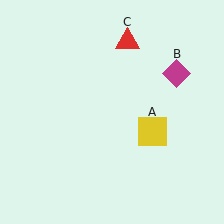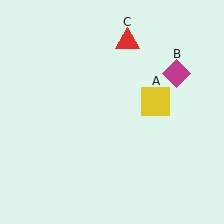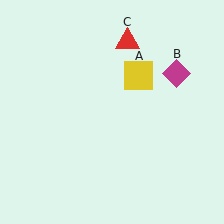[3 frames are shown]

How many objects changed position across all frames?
1 object changed position: yellow square (object A).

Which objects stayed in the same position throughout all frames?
Magenta diamond (object B) and red triangle (object C) remained stationary.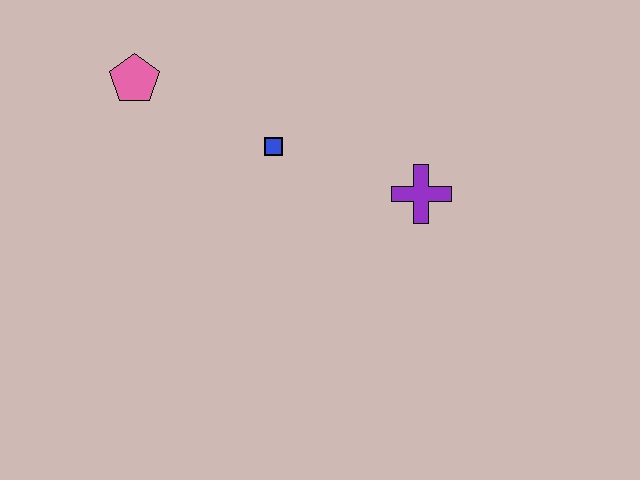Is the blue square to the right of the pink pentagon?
Yes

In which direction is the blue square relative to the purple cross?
The blue square is to the left of the purple cross.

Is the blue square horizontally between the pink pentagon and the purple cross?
Yes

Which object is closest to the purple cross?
The blue square is closest to the purple cross.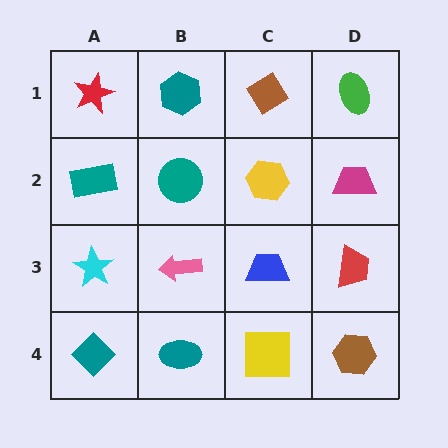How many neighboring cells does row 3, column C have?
4.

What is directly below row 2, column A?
A cyan star.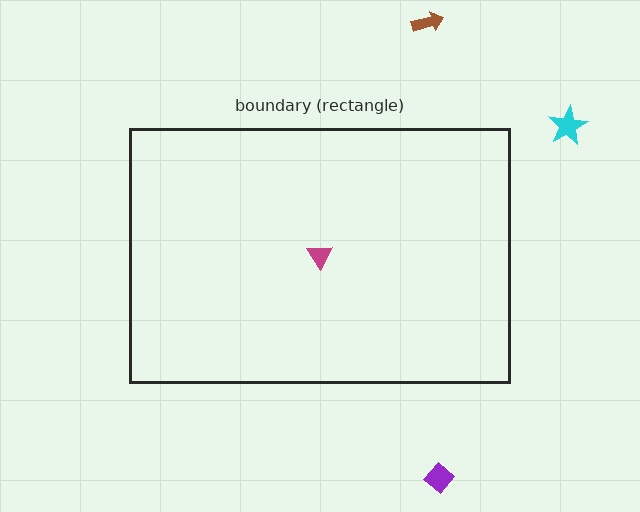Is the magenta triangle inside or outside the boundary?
Inside.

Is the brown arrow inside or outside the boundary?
Outside.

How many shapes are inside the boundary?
1 inside, 3 outside.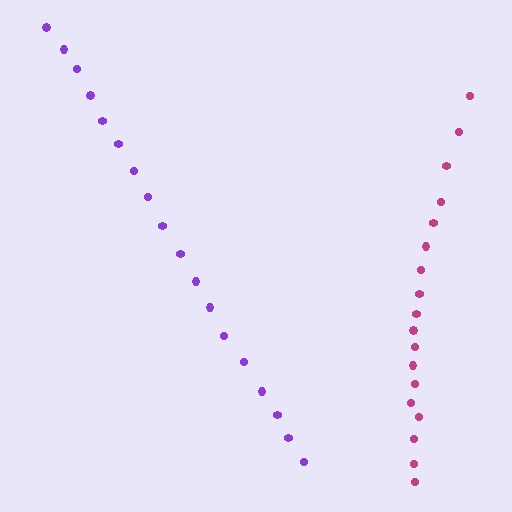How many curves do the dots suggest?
There are 2 distinct paths.